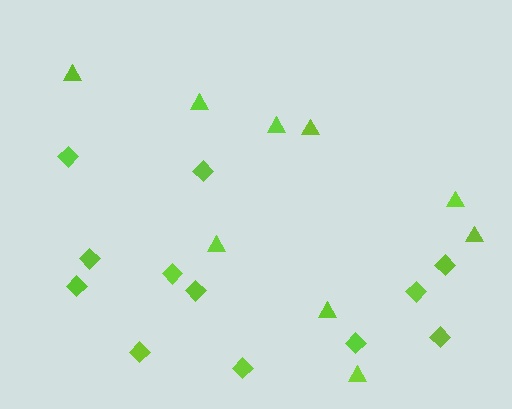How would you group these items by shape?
There are 2 groups: one group of diamonds (12) and one group of triangles (9).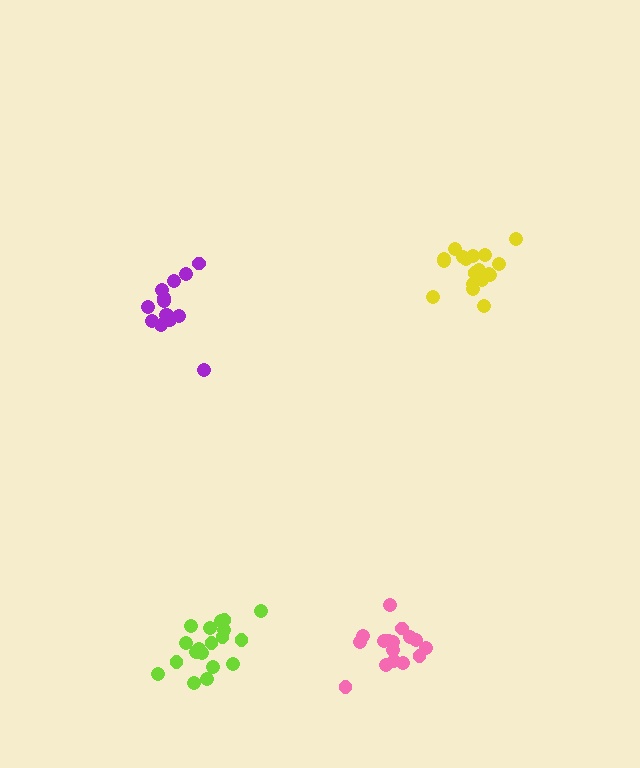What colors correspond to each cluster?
The clusters are colored: yellow, lime, pink, purple.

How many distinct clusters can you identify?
There are 4 distinct clusters.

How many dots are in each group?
Group 1: 19 dots, Group 2: 19 dots, Group 3: 16 dots, Group 4: 14 dots (68 total).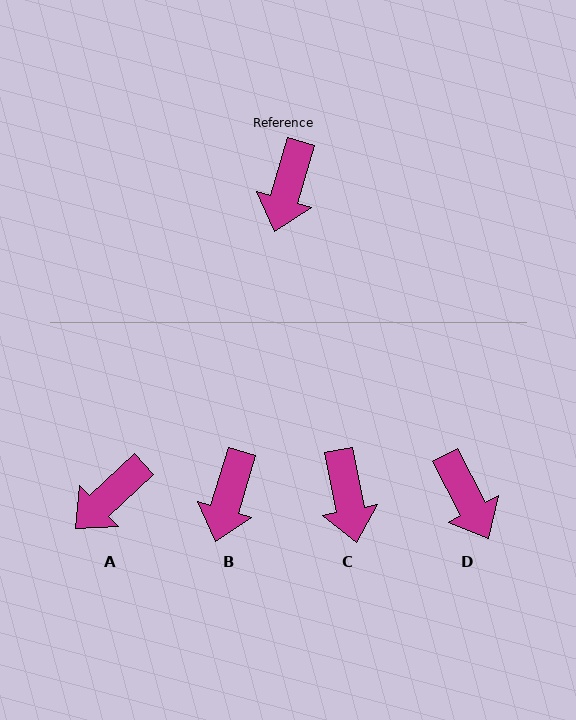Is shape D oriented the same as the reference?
No, it is off by about 44 degrees.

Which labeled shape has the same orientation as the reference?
B.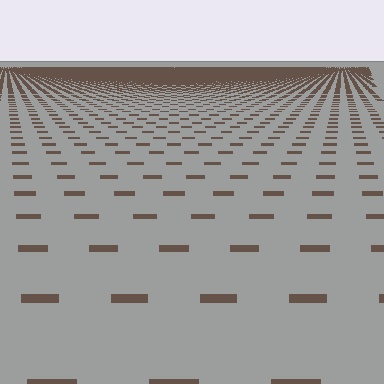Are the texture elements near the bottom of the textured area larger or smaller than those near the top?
Larger. Near the bottom, elements are closer to the viewer and appear at a bigger on-screen size.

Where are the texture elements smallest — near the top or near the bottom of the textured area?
Near the top.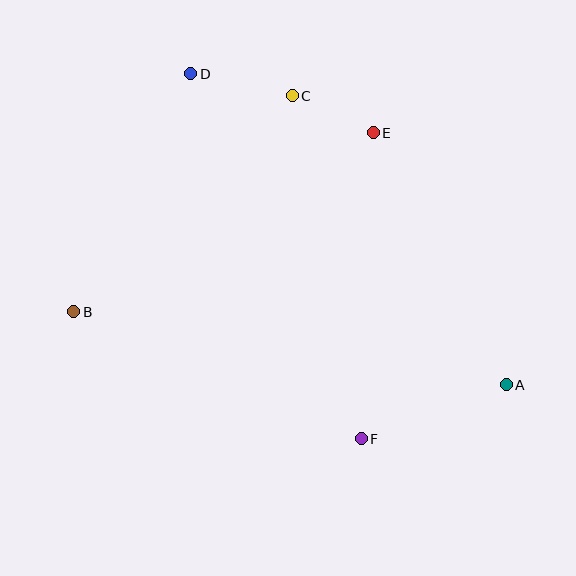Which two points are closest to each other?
Points C and E are closest to each other.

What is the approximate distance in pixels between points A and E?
The distance between A and E is approximately 285 pixels.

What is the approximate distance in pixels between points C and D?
The distance between C and D is approximately 104 pixels.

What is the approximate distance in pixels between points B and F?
The distance between B and F is approximately 314 pixels.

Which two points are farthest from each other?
Points A and D are farthest from each other.